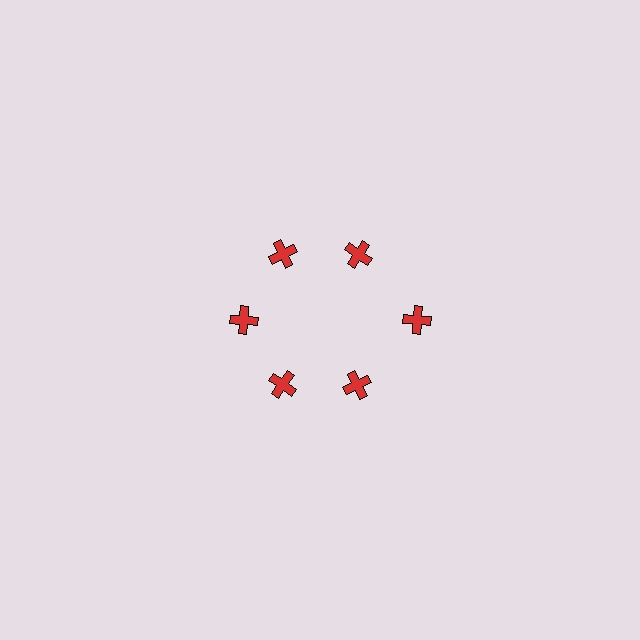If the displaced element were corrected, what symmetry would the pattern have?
It would have 6-fold rotational symmetry — the pattern would map onto itself every 60 degrees.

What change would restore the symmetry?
The symmetry would be restored by moving it inward, back onto the ring so that all 6 crosses sit at equal angles and equal distance from the center.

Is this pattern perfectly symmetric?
No. The 6 red crosses are arranged in a ring, but one element near the 3 o'clock position is pushed outward from the center, breaking the 6-fold rotational symmetry.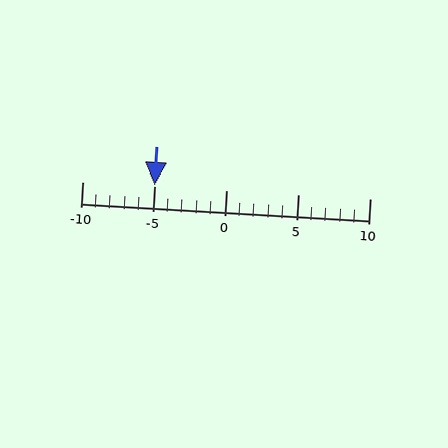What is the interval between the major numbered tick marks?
The major tick marks are spaced 5 units apart.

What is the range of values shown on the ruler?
The ruler shows values from -10 to 10.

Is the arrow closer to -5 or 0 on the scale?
The arrow is closer to -5.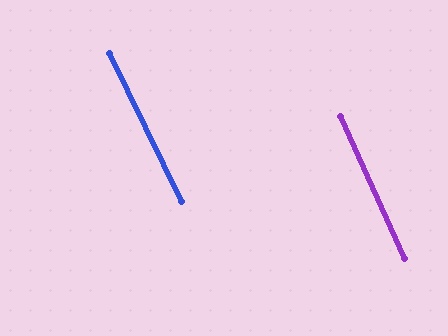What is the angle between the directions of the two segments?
Approximately 2 degrees.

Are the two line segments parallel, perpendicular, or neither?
Parallel — their directions differ by only 1.5°.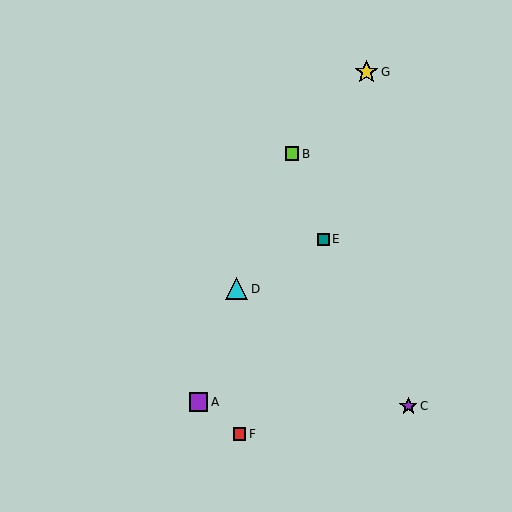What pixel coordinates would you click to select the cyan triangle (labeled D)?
Click at (237, 289) to select the cyan triangle D.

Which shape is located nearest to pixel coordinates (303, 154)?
The lime square (labeled B) at (292, 154) is nearest to that location.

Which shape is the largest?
The yellow star (labeled G) is the largest.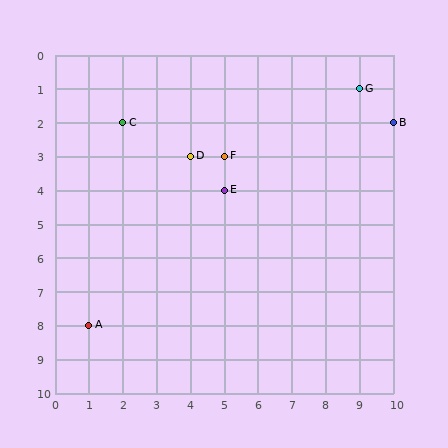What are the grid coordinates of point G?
Point G is at grid coordinates (9, 1).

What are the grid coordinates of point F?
Point F is at grid coordinates (5, 3).